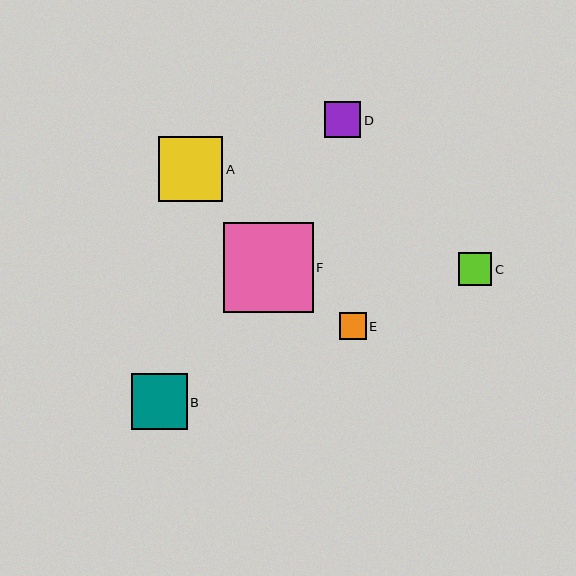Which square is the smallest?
Square E is the smallest with a size of approximately 27 pixels.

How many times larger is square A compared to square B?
Square A is approximately 1.2 times the size of square B.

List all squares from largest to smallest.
From largest to smallest: F, A, B, D, C, E.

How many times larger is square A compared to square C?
Square A is approximately 2.0 times the size of square C.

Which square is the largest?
Square F is the largest with a size of approximately 90 pixels.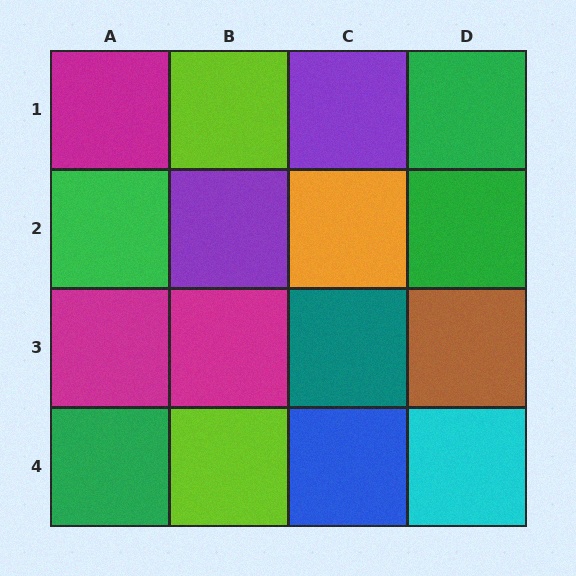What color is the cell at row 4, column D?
Cyan.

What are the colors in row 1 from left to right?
Magenta, lime, purple, green.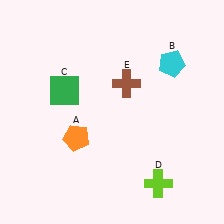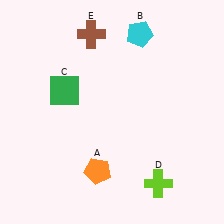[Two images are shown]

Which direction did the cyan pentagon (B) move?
The cyan pentagon (B) moved left.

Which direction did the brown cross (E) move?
The brown cross (E) moved up.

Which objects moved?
The objects that moved are: the orange pentagon (A), the cyan pentagon (B), the brown cross (E).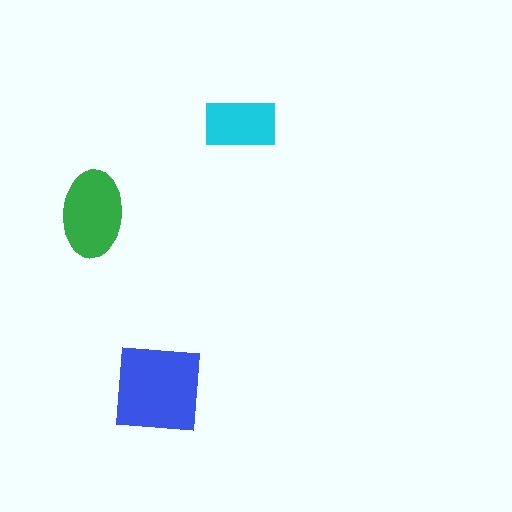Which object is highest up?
The cyan rectangle is topmost.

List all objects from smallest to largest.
The cyan rectangle, the green ellipse, the blue square.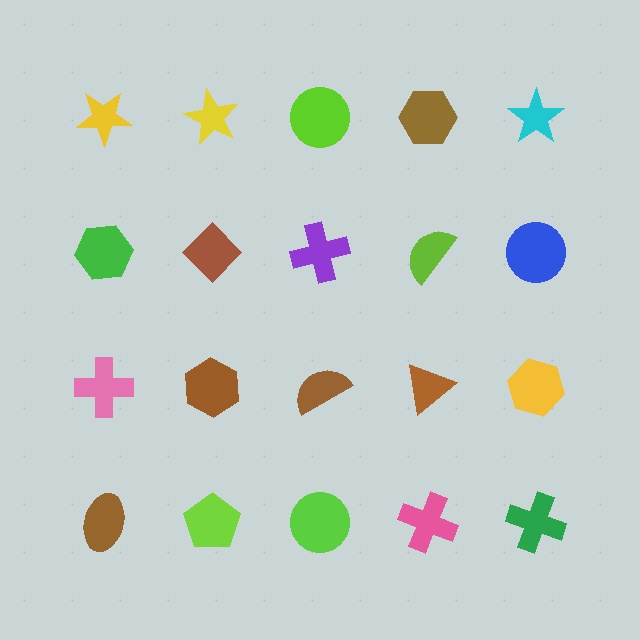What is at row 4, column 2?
A lime pentagon.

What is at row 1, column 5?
A cyan star.